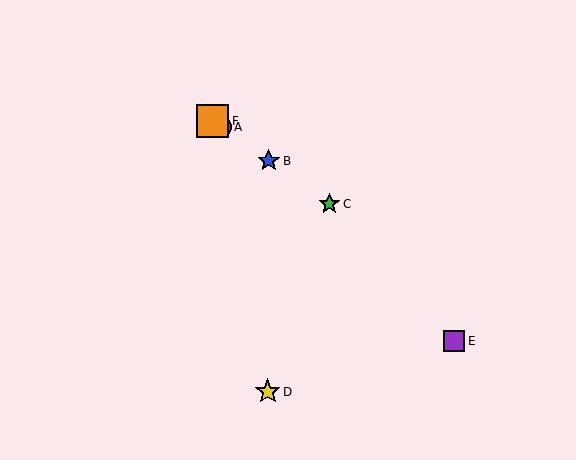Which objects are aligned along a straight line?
Objects A, B, C, F are aligned along a straight line.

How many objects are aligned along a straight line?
4 objects (A, B, C, F) are aligned along a straight line.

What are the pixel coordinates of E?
Object E is at (454, 341).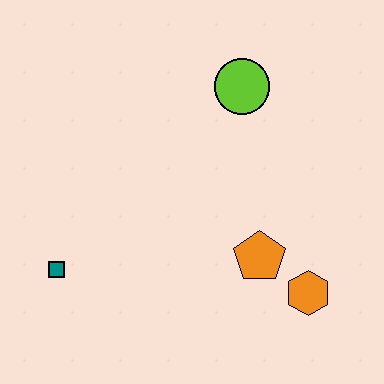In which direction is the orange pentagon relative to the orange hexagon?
The orange pentagon is to the left of the orange hexagon.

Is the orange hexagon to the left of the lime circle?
No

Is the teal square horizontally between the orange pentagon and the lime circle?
No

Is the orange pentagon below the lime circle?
Yes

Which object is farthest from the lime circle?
The teal square is farthest from the lime circle.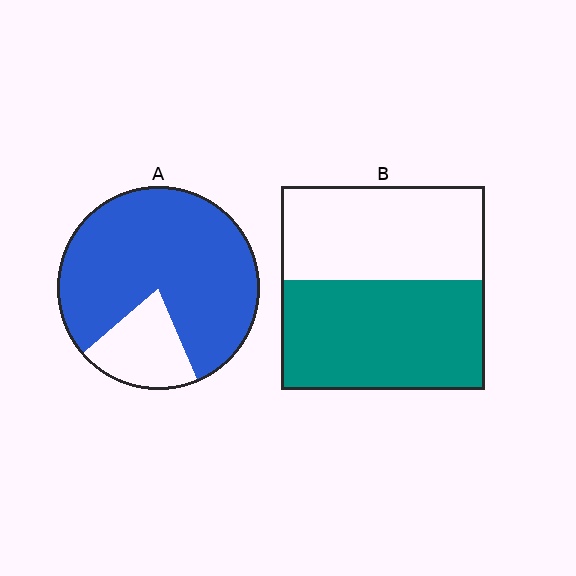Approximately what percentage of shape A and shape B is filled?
A is approximately 80% and B is approximately 55%.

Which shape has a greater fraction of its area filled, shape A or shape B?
Shape A.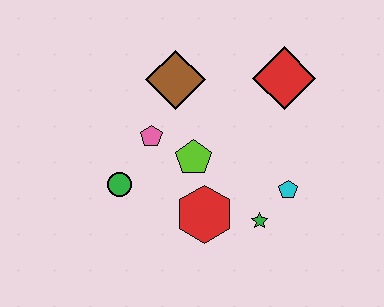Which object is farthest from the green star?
The brown diamond is farthest from the green star.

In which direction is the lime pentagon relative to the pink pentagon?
The lime pentagon is to the right of the pink pentagon.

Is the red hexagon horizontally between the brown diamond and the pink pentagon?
No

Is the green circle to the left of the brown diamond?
Yes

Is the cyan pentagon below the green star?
No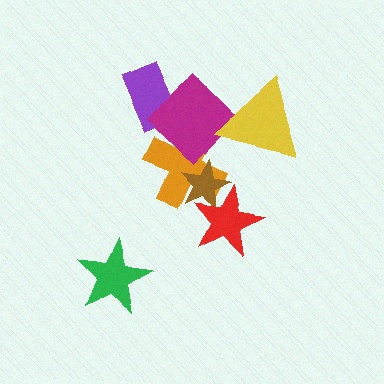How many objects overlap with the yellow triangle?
1 object overlaps with the yellow triangle.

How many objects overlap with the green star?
0 objects overlap with the green star.